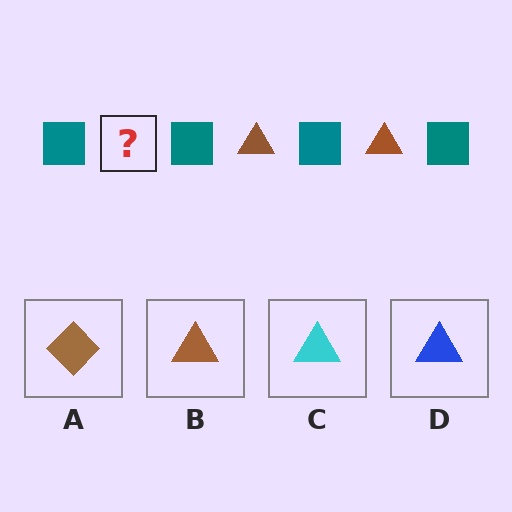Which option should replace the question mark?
Option B.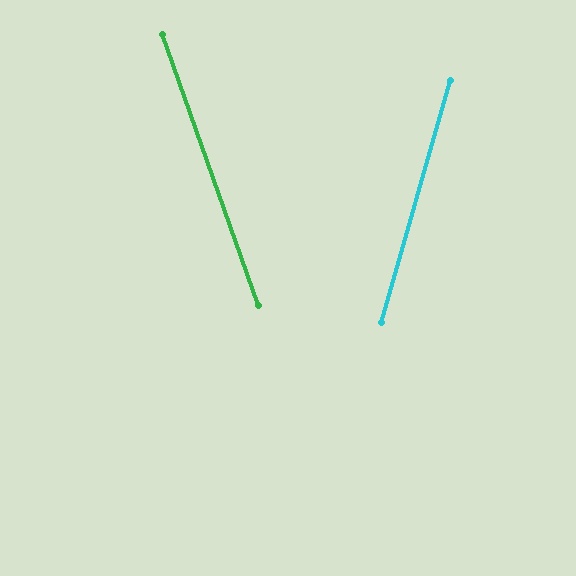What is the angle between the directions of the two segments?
Approximately 35 degrees.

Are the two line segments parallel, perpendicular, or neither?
Neither parallel nor perpendicular — they differ by about 35°.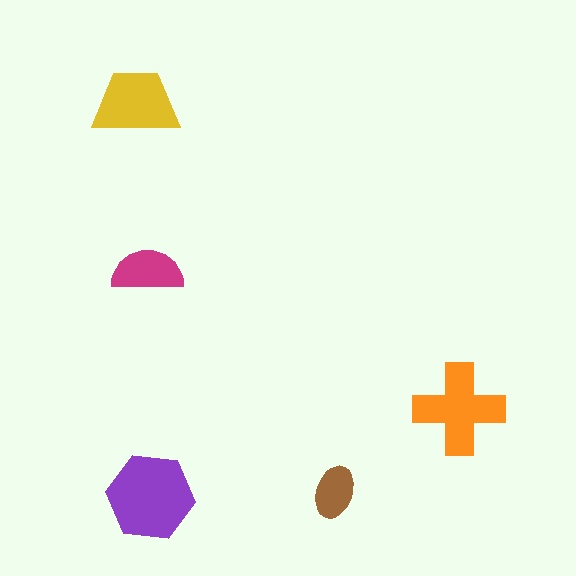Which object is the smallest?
The brown ellipse.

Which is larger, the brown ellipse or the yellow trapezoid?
The yellow trapezoid.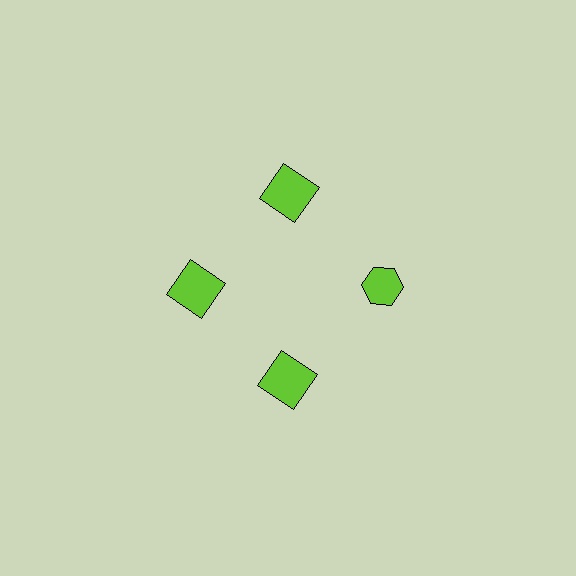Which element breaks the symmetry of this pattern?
The lime hexagon at roughly the 3 o'clock position breaks the symmetry. All other shapes are lime squares.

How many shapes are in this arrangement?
There are 4 shapes arranged in a ring pattern.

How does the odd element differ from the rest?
It has a different shape: hexagon instead of square.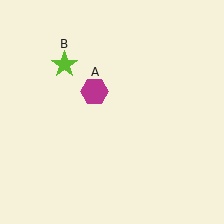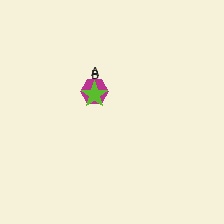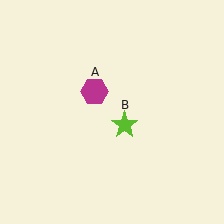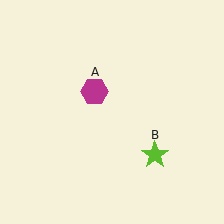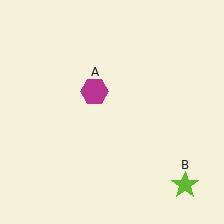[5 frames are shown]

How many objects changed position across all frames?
1 object changed position: lime star (object B).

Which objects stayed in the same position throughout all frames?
Magenta hexagon (object A) remained stationary.